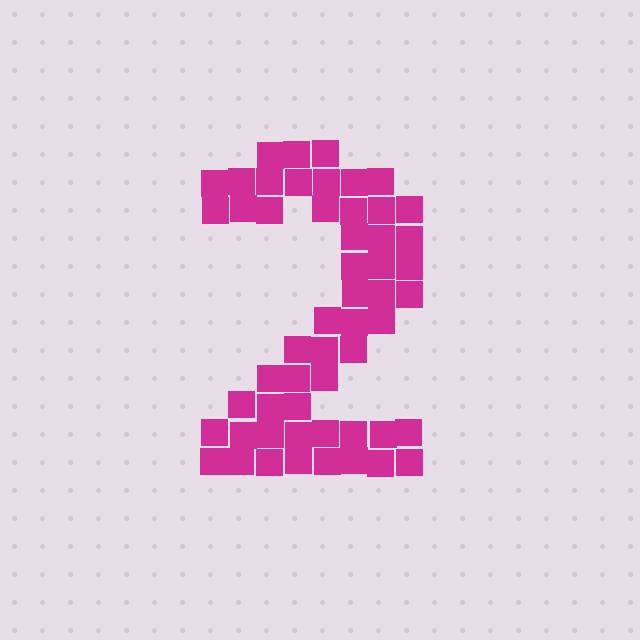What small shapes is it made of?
It is made of small squares.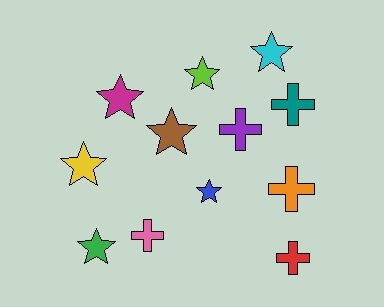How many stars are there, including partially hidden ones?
There are 7 stars.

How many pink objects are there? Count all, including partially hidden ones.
There is 1 pink object.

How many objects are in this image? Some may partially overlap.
There are 12 objects.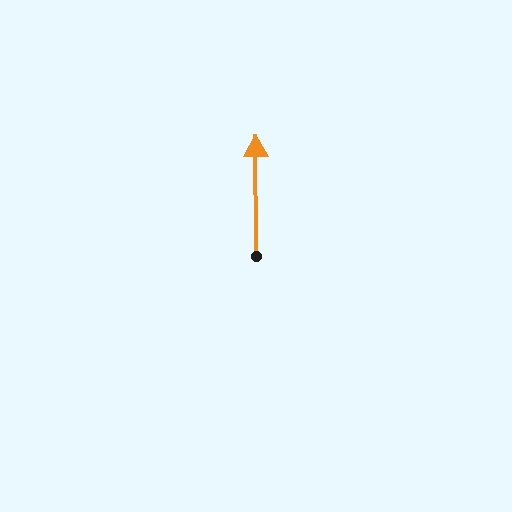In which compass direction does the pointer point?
North.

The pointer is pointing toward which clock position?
Roughly 12 o'clock.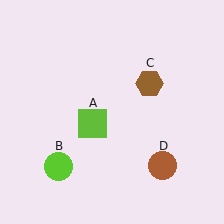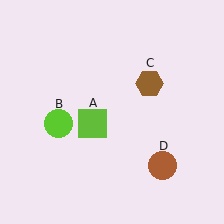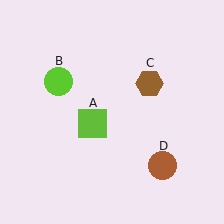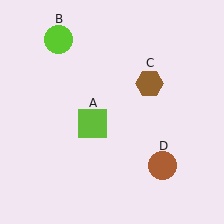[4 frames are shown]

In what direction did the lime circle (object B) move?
The lime circle (object B) moved up.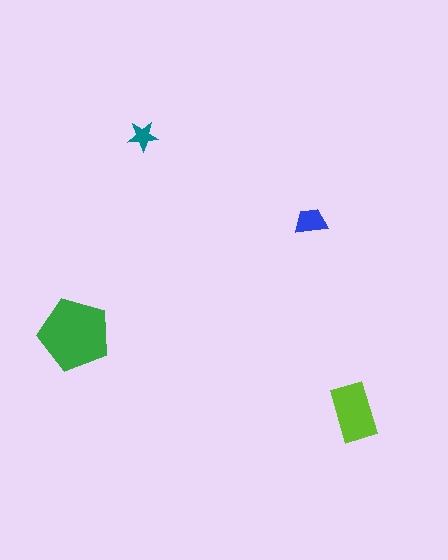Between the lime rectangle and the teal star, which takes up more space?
The lime rectangle.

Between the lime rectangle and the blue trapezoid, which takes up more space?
The lime rectangle.